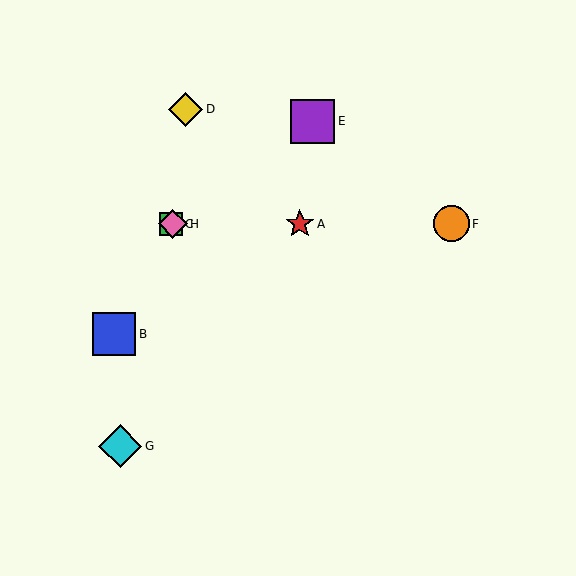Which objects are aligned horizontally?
Objects A, C, F, H are aligned horizontally.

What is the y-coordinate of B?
Object B is at y≈334.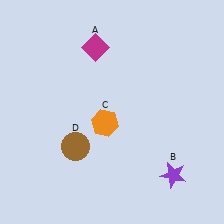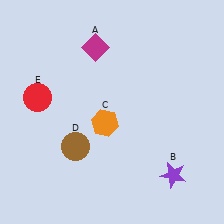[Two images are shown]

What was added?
A red circle (E) was added in Image 2.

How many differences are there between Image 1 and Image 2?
There is 1 difference between the two images.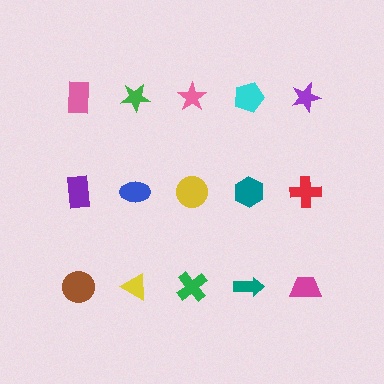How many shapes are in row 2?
5 shapes.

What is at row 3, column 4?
A teal arrow.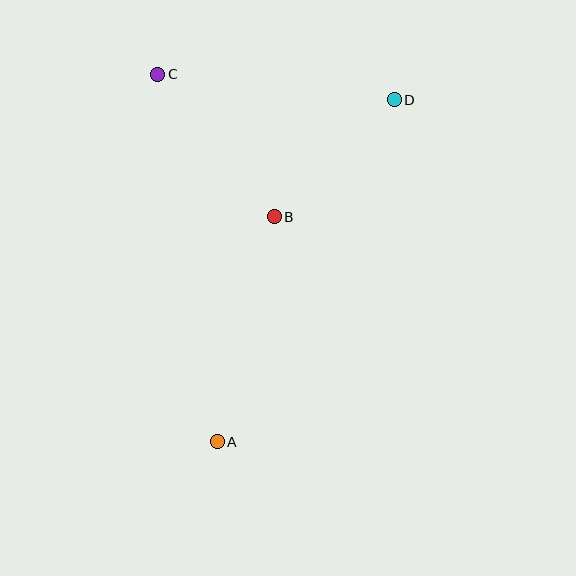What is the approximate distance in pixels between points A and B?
The distance between A and B is approximately 232 pixels.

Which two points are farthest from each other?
Points A and D are farthest from each other.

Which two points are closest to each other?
Points B and D are closest to each other.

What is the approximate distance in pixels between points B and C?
The distance between B and C is approximately 184 pixels.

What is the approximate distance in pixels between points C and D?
The distance between C and D is approximately 238 pixels.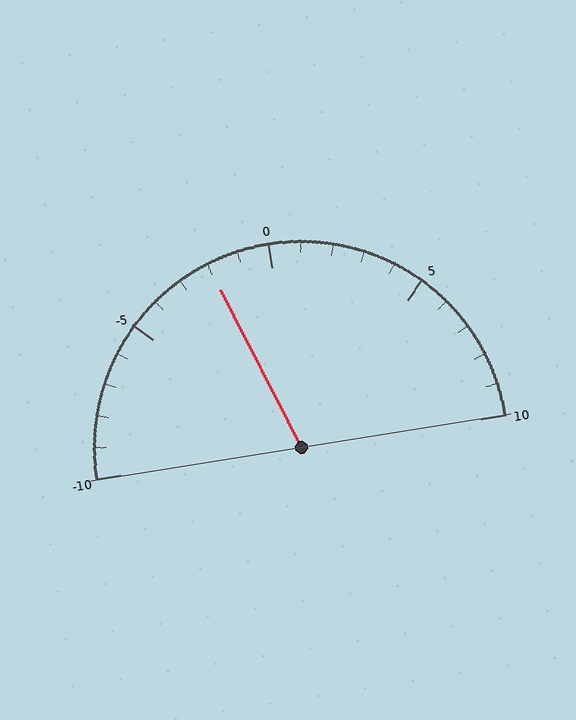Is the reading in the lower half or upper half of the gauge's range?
The reading is in the lower half of the range (-10 to 10).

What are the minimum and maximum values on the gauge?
The gauge ranges from -10 to 10.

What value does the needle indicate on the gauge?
The needle indicates approximately -2.